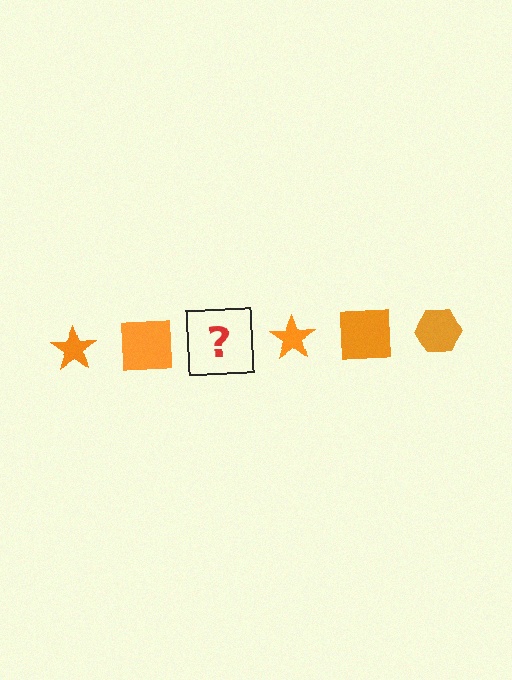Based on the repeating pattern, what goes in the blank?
The blank should be an orange hexagon.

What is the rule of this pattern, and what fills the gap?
The rule is that the pattern cycles through star, square, hexagon shapes in orange. The gap should be filled with an orange hexagon.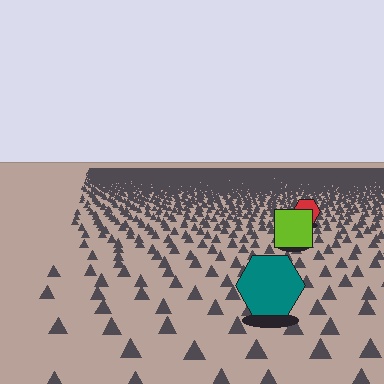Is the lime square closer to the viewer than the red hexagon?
Yes. The lime square is closer — you can tell from the texture gradient: the ground texture is coarser near it.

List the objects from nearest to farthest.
From nearest to farthest: the teal hexagon, the lime square, the red hexagon.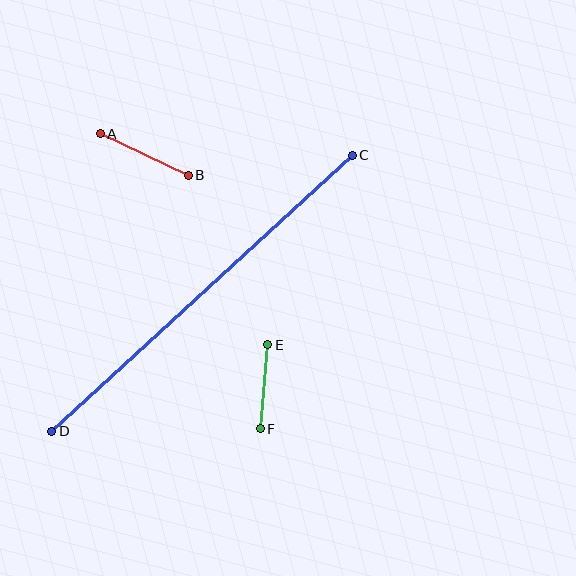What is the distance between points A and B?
The distance is approximately 97 pixels.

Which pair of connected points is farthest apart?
Points C and D are farthest apart.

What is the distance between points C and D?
The distance is approximately 408 pixels.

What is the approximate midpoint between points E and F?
The midpoint is at approximately (264, 387) pixels.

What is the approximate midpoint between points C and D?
The midpoint is at approximately (202, 293) pixels.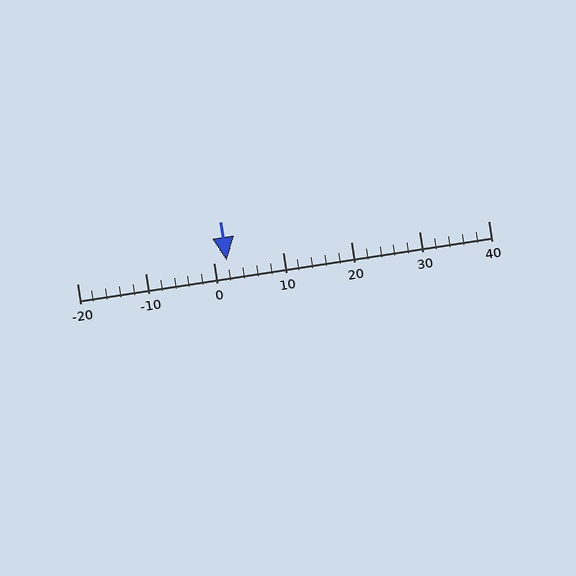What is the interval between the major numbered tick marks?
The major tick marks are spaced 10 units apart.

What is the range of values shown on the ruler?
The ruler shows values from -20 to 40.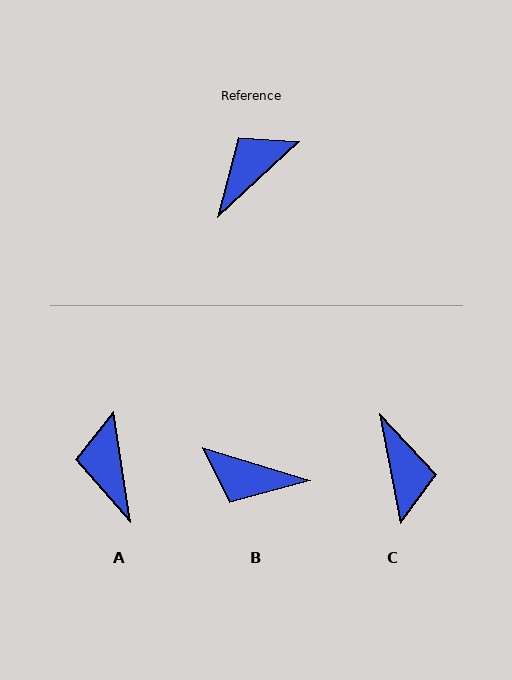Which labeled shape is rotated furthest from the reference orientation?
C, about 122 degrees away.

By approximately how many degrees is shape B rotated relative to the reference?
Approximately 120 degrees counter-clockwise.